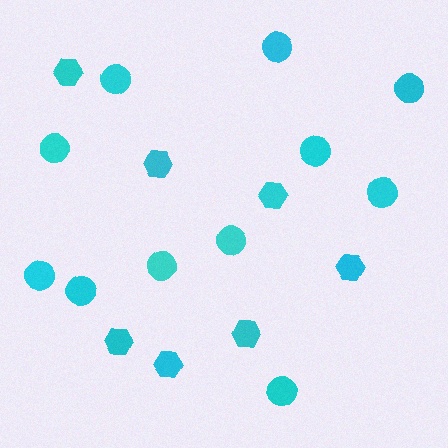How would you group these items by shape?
There are 2 groups: one group of hexagons (7) and one group of circles (11).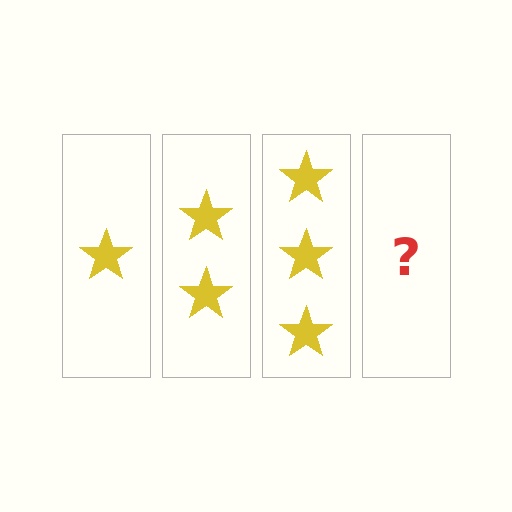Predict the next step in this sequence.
The next step is 4 stars.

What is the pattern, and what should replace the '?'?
The pattern is that each step adds one more star. The '?' should be 4 stars.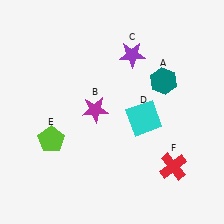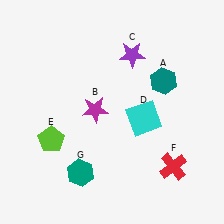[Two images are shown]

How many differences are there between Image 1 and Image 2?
There is 1 difference between the two images.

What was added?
A teal hexagon (G) was added in Image 2.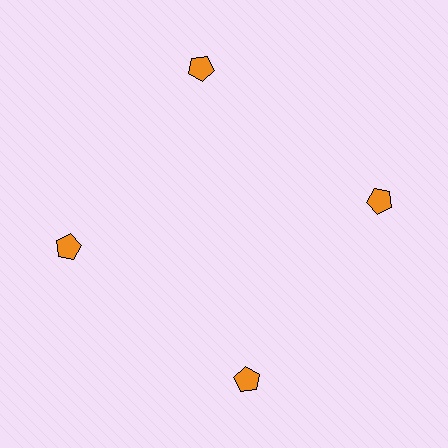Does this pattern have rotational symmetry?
Yes, this pattern has 4-fold rotational symmetry. It looks the same after rotating 90 degrees around the center.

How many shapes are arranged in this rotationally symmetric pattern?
There are 4 shapes, arranged in 4 groups of 1.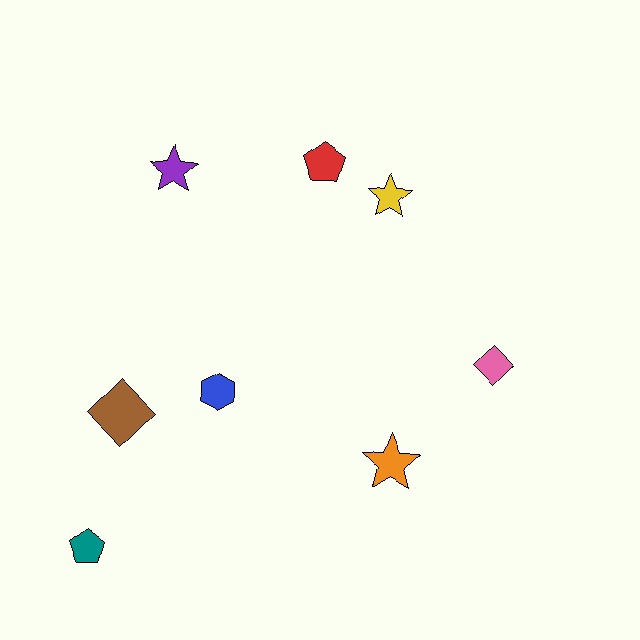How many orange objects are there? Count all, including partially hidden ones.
There is 1 orange object.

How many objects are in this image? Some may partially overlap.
There are 8 objects.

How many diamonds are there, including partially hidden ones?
There are 2 diamonds.